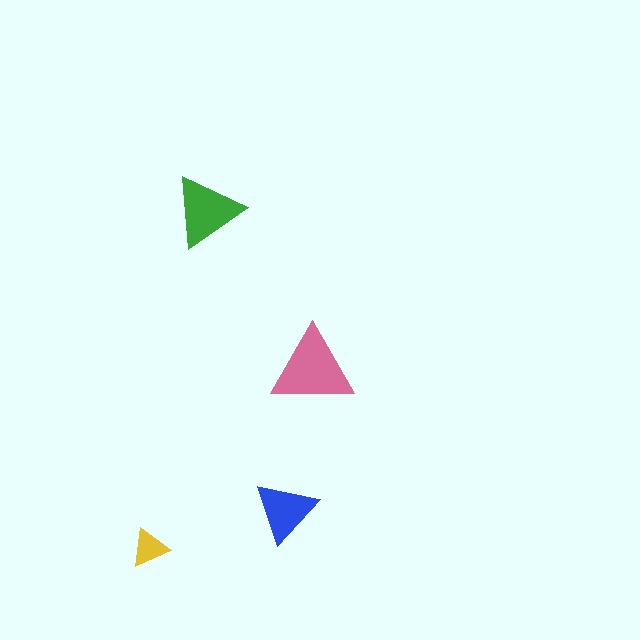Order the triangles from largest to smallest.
the pink one, the green one, the blue one, the yellow one.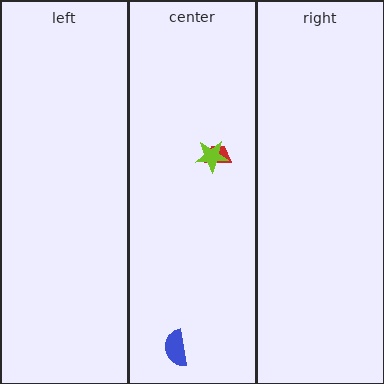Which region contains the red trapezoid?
The center region.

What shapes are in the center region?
The blue semicircle, the red trapezoid, the lime star.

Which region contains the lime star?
The center region.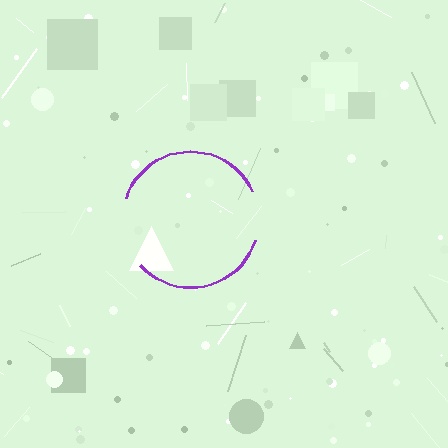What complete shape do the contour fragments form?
The contour fragments form a circle.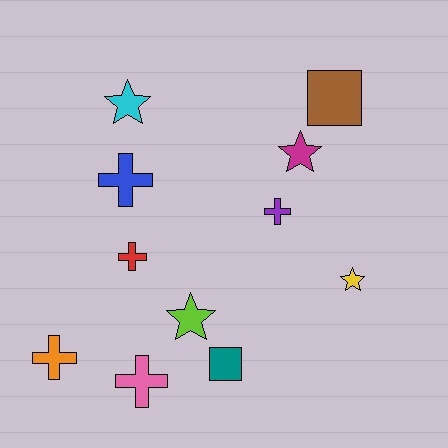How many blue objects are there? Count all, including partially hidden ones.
There is 1 blue object.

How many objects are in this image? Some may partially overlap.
There are 11 objects.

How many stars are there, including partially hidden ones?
There are 4 stars.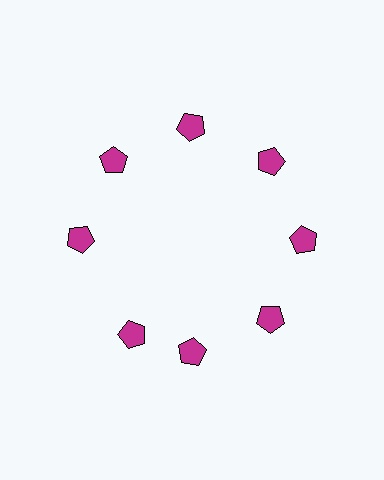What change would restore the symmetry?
The symmetry would be restored by rotating it back into even spacing with its neighbors so that all 8 pentagons sit at equal angles and equal distance from the center.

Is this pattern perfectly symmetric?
No. The 8 magenta pentagons are arranged in a ring, but one element near the 8 o'clock position is rotated out of alignment along the ring, breaking the 8-fold rotational symmetry.